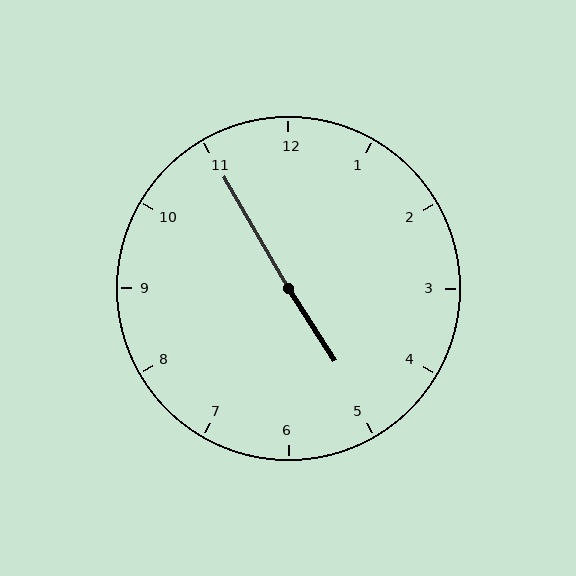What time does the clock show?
4:55.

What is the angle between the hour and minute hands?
Approximately 178 degrees.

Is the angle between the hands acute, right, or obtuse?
It is obtuse.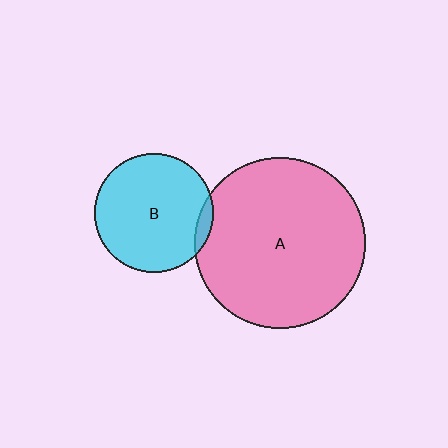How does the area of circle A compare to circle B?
Approximately 2.0 times.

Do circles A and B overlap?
Yes.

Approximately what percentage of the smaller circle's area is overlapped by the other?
Approximately 5%.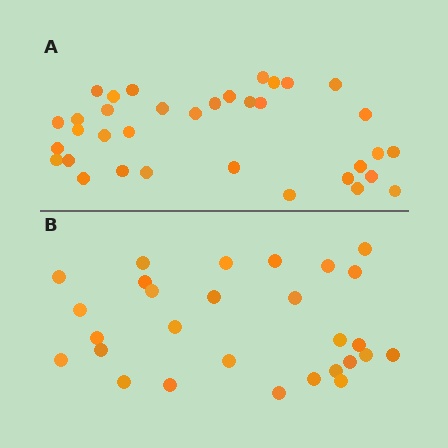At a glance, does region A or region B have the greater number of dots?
Region A (the top region) has more dots.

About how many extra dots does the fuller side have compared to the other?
Region A has roughly 8 or so more dots than region B.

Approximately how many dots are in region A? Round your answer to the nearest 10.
About 40 dots. (The exact count is 35, which rounds to 40.)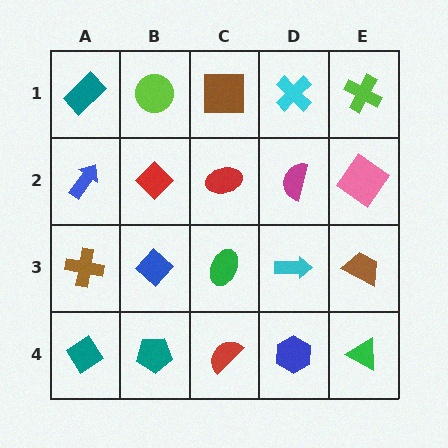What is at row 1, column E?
A lime cross.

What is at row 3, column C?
A green ellipse.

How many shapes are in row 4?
5 shapes.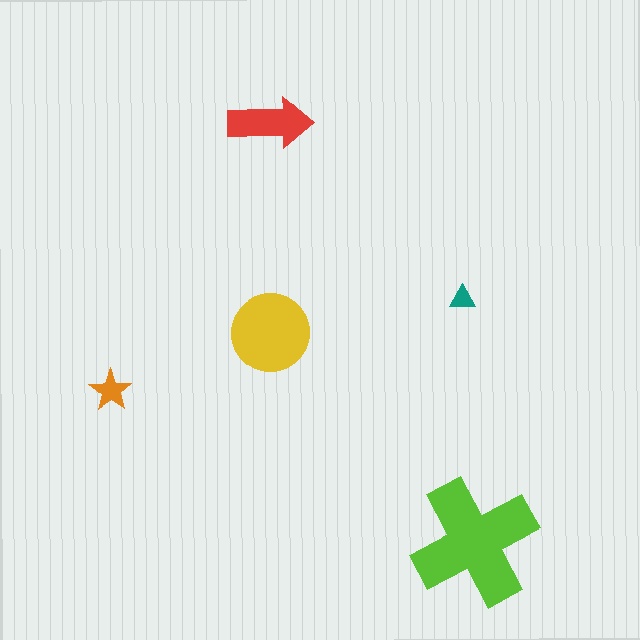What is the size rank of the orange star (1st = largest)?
4th.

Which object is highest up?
The red arrow is topmost.